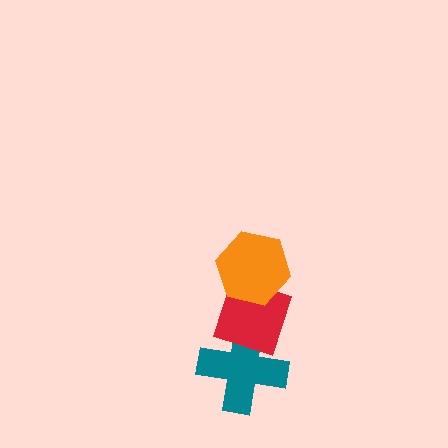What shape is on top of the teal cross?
The red diamond is on top of the teal cross.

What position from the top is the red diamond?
The red diamond is 2nd from the top.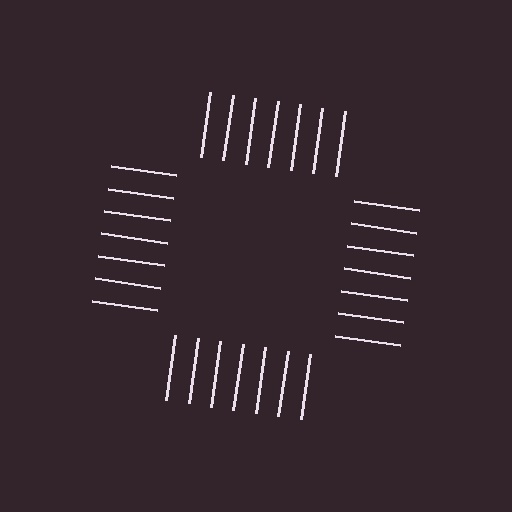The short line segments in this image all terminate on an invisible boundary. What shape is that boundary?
An illusory square — the line segments terminate on its edges but no continuous stroke is drawn.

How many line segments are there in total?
28 — 7 along each of the 4 edges.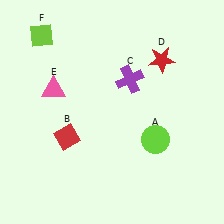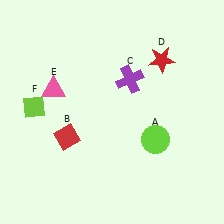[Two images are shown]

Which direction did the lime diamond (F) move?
The lime diamond (F) moved down.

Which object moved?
The lime diamond (F) moved down.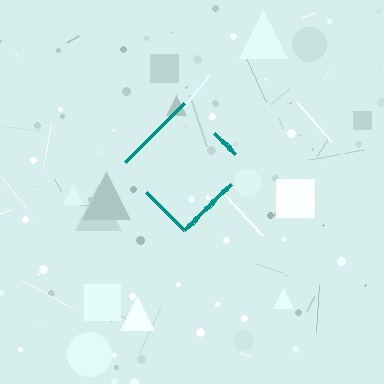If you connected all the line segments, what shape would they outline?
They would outline a diamond.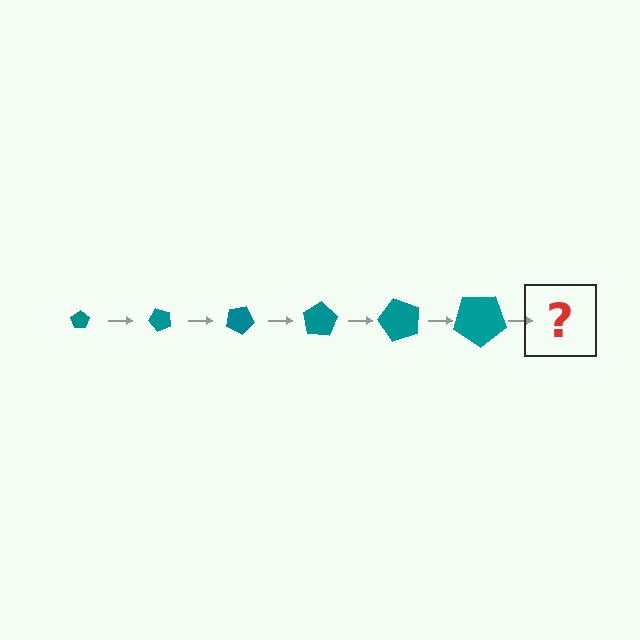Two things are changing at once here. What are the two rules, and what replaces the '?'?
The two rules are that the pentagon grows larger each step and it rotates 50 degrees each step. The '?' should be a pentagon, larger than the previous one and rotated 300 degrees from the start.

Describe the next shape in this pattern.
It should be a pentagon, larger than the previous one and rotated 300 degrees from the start.